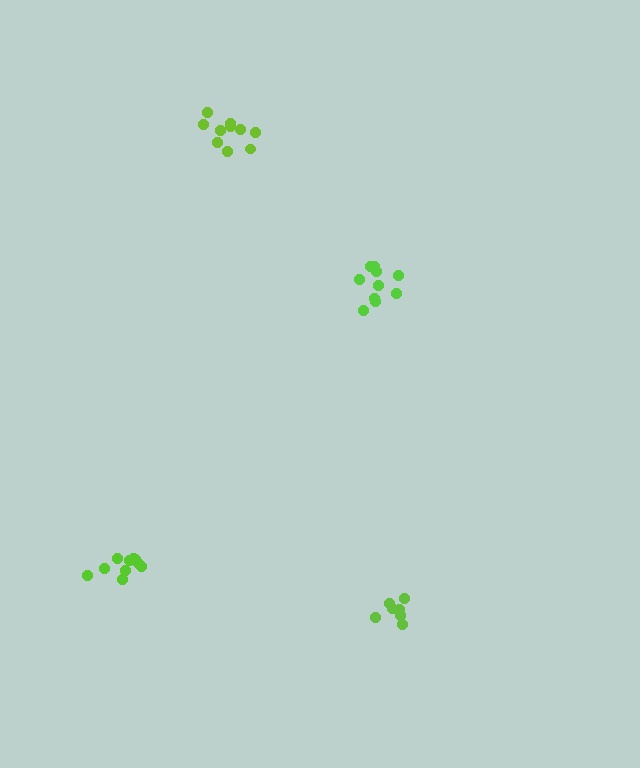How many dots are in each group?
Group 1: 7 dots, Group 2: 10 dots, Group 3: 10 dots, Group 4: 10 dots (37 total).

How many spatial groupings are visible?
There are 4 spatial groupings.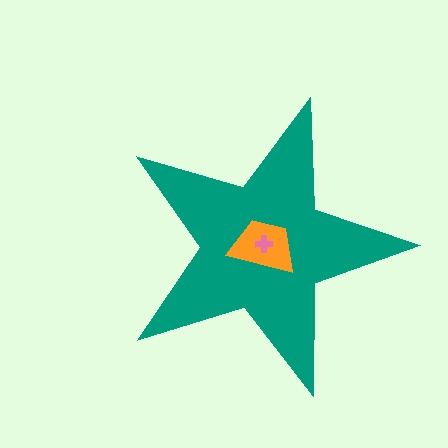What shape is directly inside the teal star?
The orange trapezoid.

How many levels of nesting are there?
3.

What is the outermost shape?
The teal star.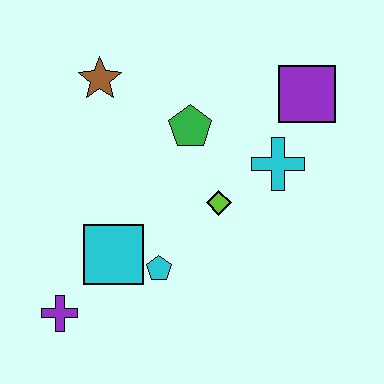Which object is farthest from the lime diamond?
The purple cross is farthest from the lime diamond.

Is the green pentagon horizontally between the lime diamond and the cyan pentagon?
Yes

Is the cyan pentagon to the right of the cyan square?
Yes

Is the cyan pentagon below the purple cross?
No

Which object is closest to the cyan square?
The cyan pentagon is closest to the cyan square.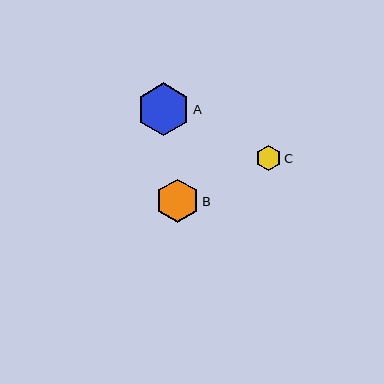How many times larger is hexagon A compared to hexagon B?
Hexagon A is approximately 1.2 times the size of hexagon B.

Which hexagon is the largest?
Hexagon A is the largest with a size of approximately 53 pixels.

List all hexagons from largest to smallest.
From largest to smallest: A, B, C.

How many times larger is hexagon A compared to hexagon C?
Hexagon A is approximately 2.1 times the size of hexagon C.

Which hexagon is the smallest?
Hexagon C is the smallest with a size of approximately 26 pixels.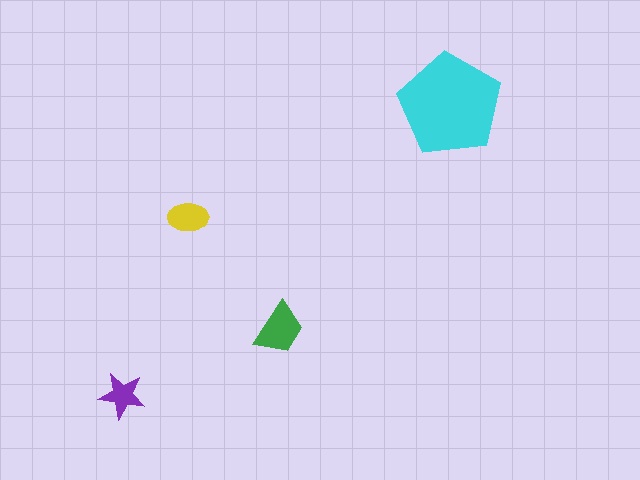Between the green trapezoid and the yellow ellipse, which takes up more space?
The green trapezoid.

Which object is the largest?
The cyan pentagon.